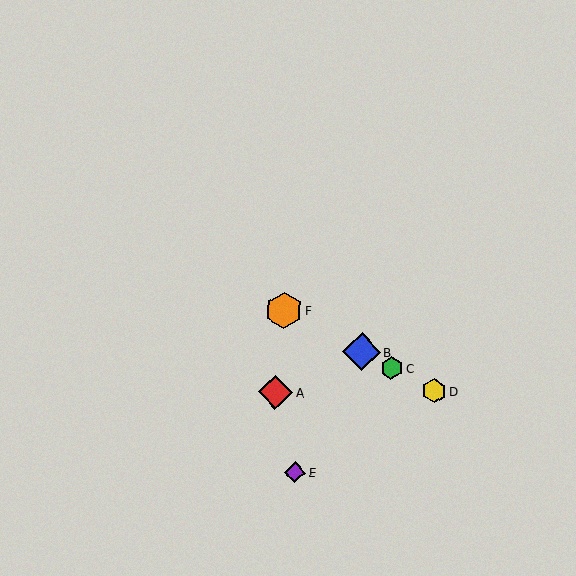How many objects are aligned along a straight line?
4 objects (B, C, D, F) are aligned along a straight line.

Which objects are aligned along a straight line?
Objects B, C, D, F are aligned along a straight line.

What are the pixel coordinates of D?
Object D is at (434, 391).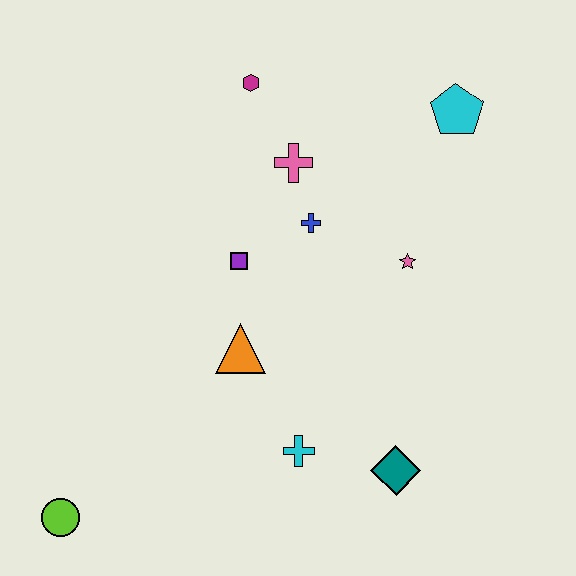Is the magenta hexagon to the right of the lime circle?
Yes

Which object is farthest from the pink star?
The lime circle is farthest from the pink star.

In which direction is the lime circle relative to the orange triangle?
The lime circle is to the left of the orange triangle.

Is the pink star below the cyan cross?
No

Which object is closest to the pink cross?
The blue cross is closest to the pink cross.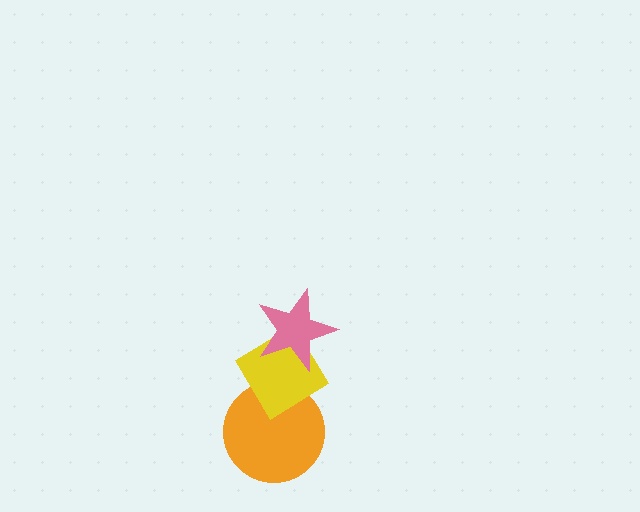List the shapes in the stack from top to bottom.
From top to bottom: the pink star, the yellow diamond, the orange circle.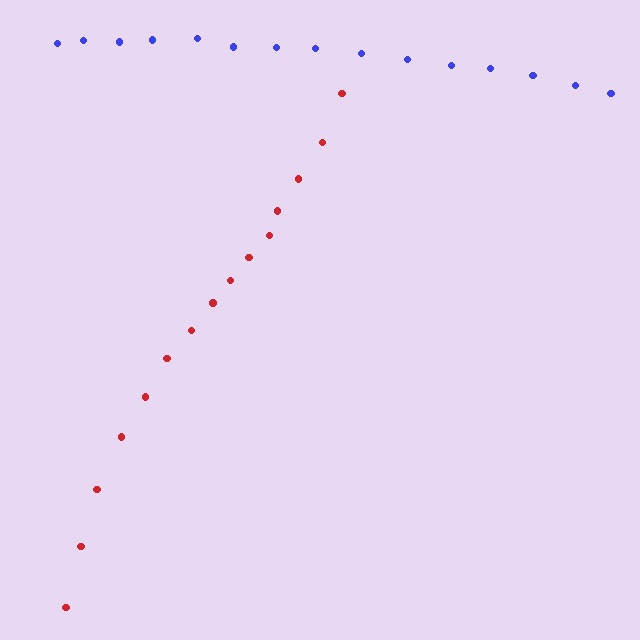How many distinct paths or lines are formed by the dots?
There are 2 distinct paths.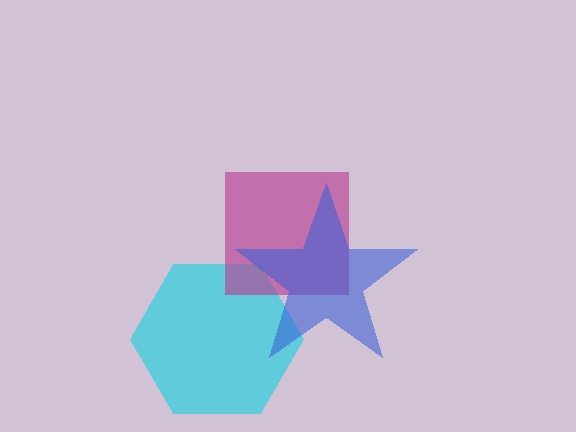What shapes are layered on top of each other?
The layered shapes are: a cyan hexagon, a magenta square, a blue star.